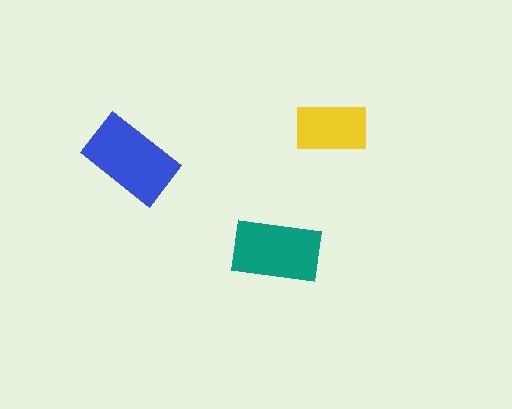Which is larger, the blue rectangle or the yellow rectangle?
The blue one.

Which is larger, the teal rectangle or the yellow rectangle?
The teal one.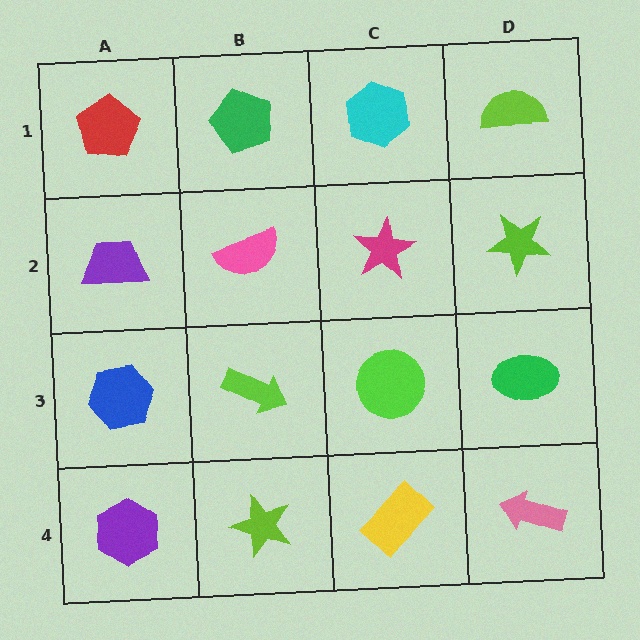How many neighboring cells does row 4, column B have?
3.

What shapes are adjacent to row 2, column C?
A cyan hexagon (row 1, column C), a lime circle (row 3, column C), a pink semicircle (row 2, column B), a lime star (row 2, column D).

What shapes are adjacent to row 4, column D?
A green ellipse (row 3, column D), a yellow rectangle (row 4, column C).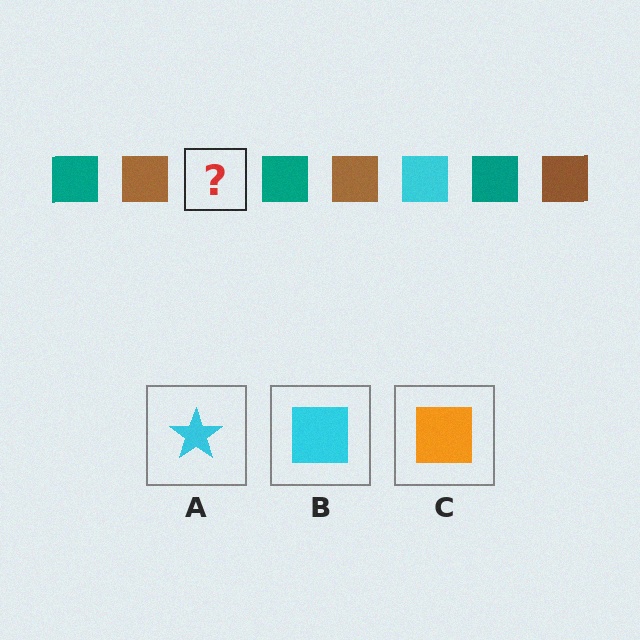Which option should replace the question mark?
Option B.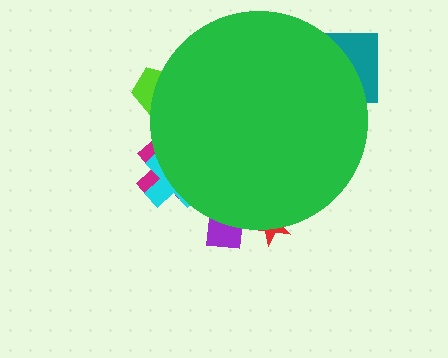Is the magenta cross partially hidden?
Yes, the magenta cross is partially hidden behind the green circle.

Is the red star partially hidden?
Yes, the red star is partially hidden behind the green circle.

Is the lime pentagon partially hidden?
Yes, the lime pentagon is partially hidden behind the green circle.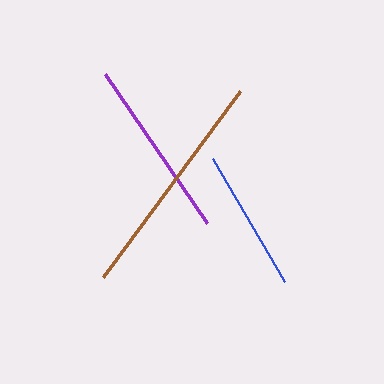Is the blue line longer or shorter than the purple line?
The purple line is longer than the blue line.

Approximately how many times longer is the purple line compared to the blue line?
The purple line is approximately 1.3 times the length of the blue line.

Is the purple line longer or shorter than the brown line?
The brown line is longer than the purple line.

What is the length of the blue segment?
The blue segment is approximately 142 pixels long.